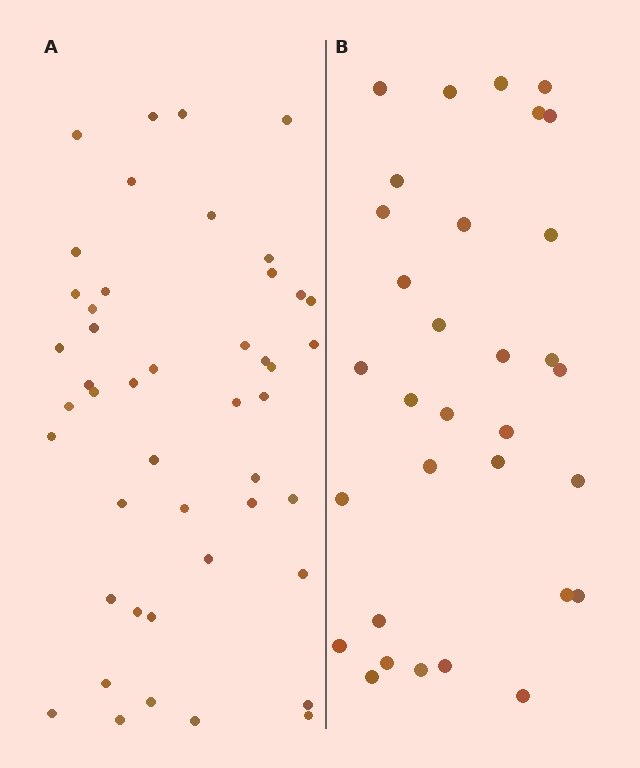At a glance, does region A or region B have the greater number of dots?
Region A (the left region) has more dots.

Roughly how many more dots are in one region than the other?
Region A has approximately 15 more dots than region B.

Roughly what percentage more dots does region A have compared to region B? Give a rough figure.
About 45% more.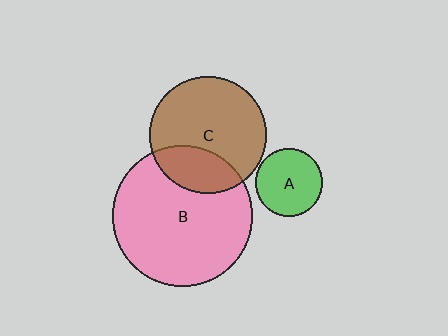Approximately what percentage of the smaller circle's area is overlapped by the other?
Approximately 25%.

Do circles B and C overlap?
Yes.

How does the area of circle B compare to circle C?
Approximately 1.5 times.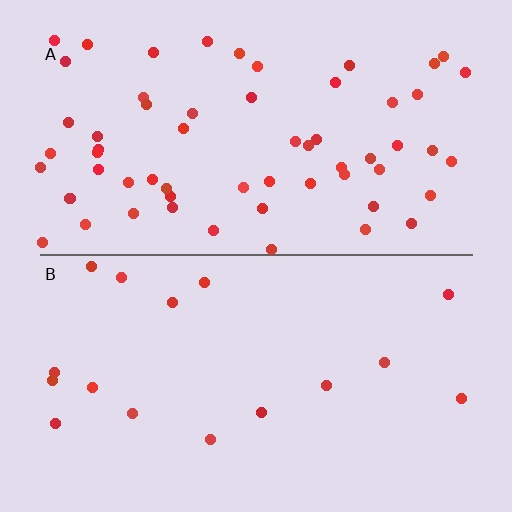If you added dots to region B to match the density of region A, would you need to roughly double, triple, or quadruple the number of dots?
Approximately quadruple.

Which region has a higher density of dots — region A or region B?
A (the top).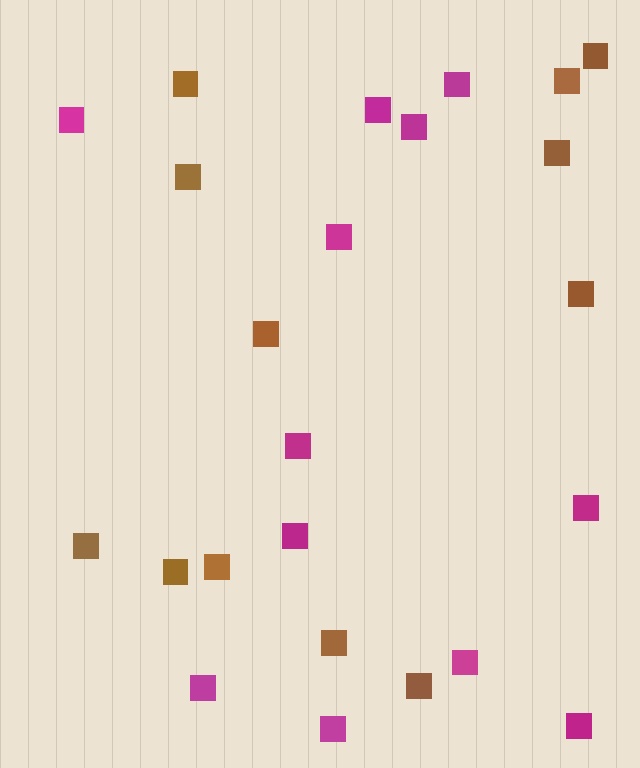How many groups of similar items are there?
There are 2 groups: one group of brown squares (12) and one group of magenta squares (12).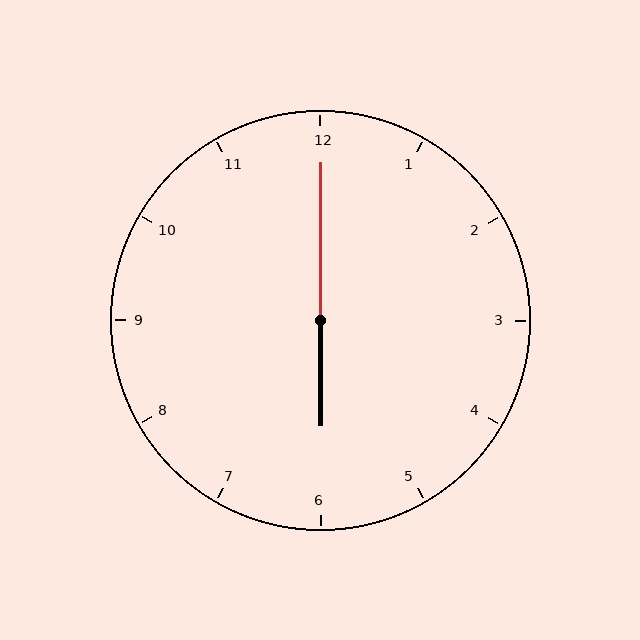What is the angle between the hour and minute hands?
Approximately 180 degrees.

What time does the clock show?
6:00.